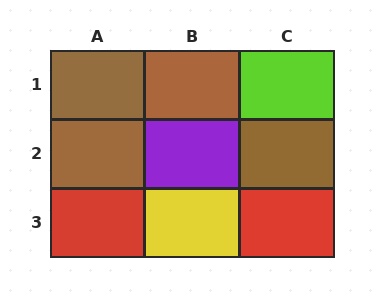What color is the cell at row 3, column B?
Yellow.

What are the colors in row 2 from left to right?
Brown, purple, brown.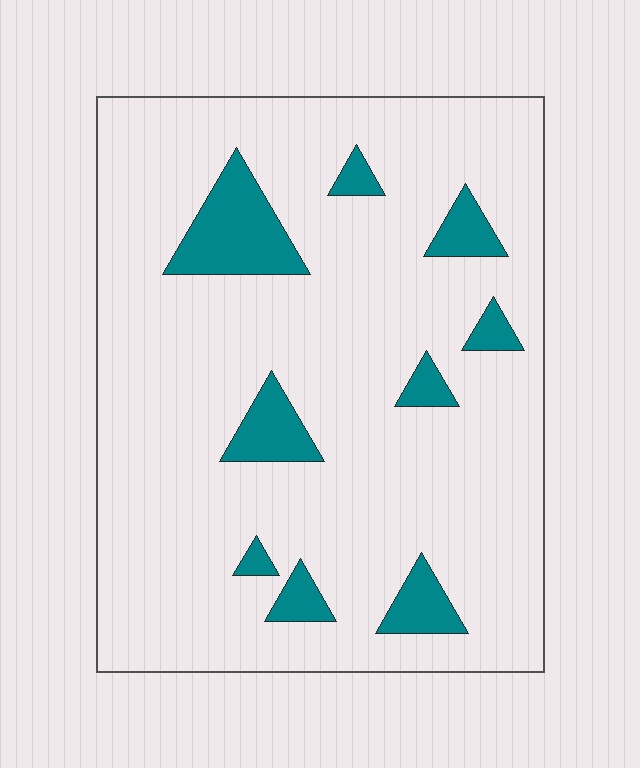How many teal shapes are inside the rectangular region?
9.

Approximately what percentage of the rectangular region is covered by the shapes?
Approximately 10%.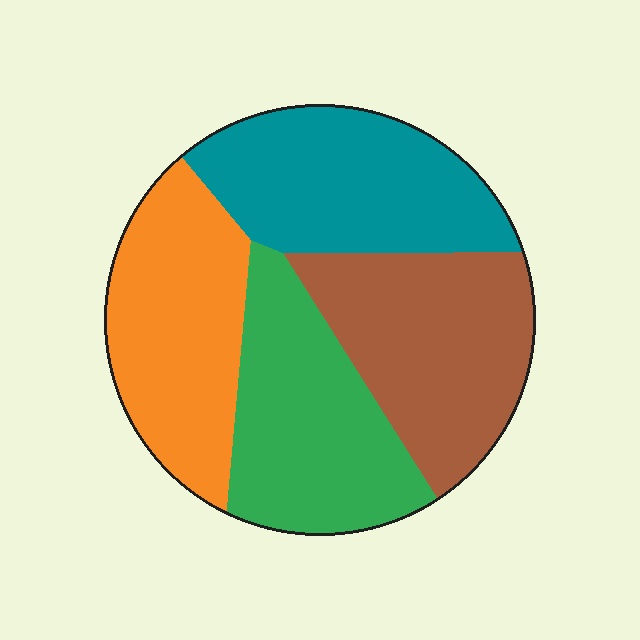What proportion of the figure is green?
Green covers 25% of the figure.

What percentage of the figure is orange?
Orange takes up about one quarter (1/4) of the figure.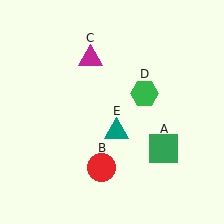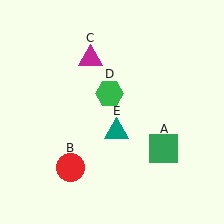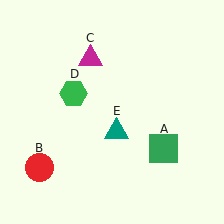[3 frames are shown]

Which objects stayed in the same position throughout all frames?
Green square (object A) and magenta triangle (object C) and teal triangle (object E) remained stationary.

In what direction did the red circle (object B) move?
The red circle (object B) moved left.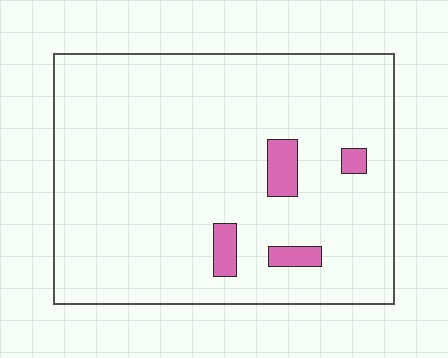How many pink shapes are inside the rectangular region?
4.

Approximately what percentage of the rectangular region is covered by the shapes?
Approximately 5%.